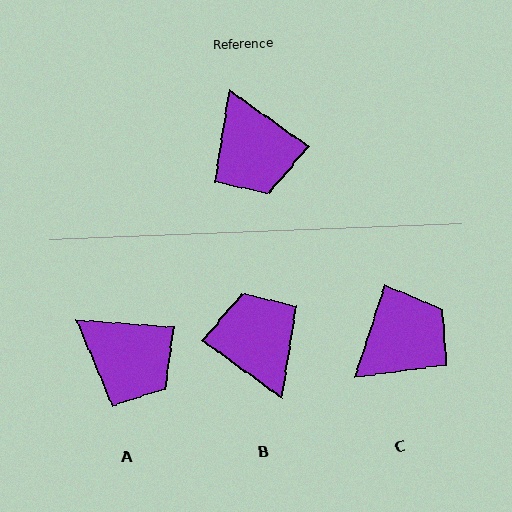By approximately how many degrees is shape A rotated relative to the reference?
Approximately 31 degrees counter-clockwise.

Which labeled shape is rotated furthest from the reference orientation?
B, about 180 degrees away.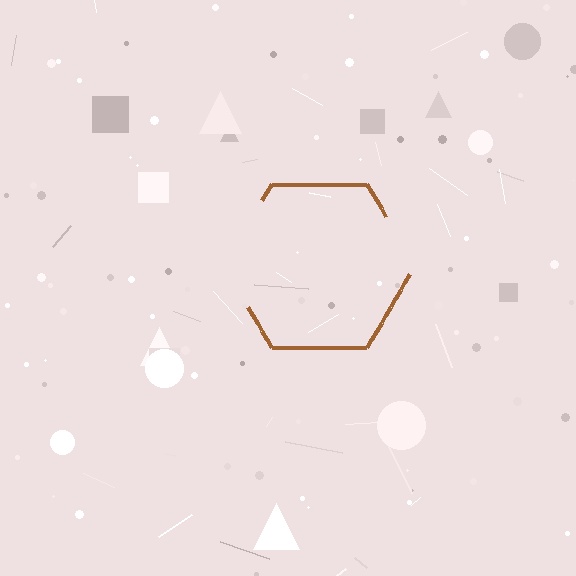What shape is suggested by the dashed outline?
The dashed outline suggests a hexagon.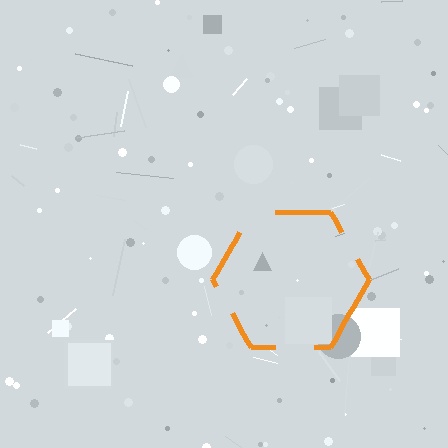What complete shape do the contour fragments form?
The contour fragments form a hexagon.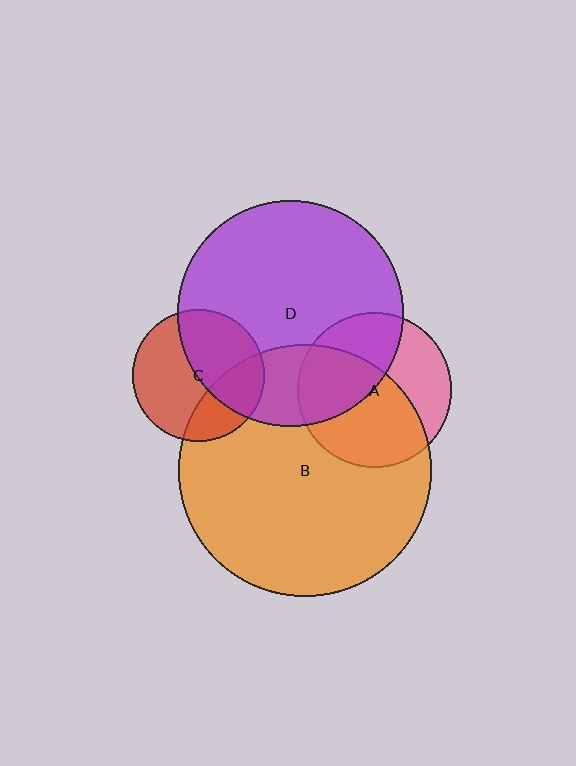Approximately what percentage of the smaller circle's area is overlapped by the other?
Approximately 40%.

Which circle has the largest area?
Circle B (orange).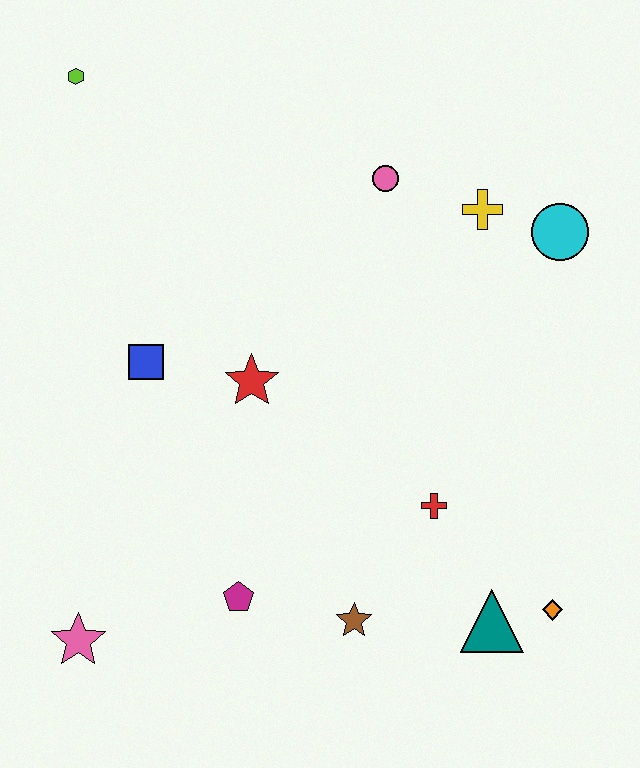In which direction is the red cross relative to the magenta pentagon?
The red cross is to the right of the magenta pentagon.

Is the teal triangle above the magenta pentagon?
No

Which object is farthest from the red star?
The orange diamond is farthest from the red star.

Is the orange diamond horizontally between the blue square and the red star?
No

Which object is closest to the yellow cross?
The cyan circle is closest to the yellow cross.